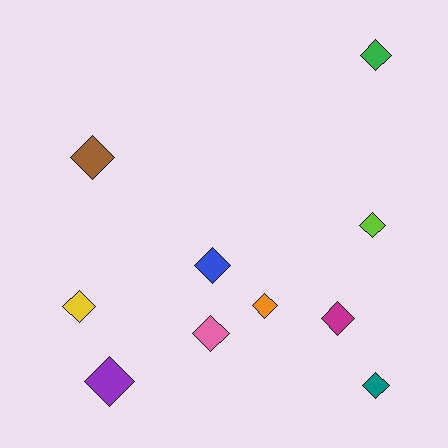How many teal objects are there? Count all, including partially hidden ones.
There is 1 teal object.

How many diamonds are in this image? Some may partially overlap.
There are 10 diamonds.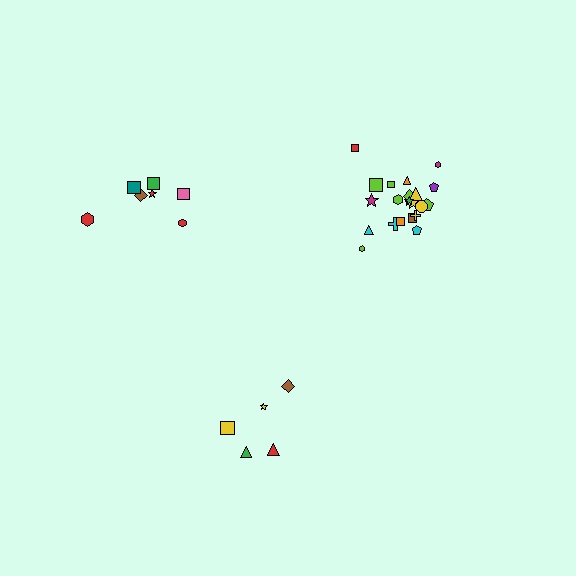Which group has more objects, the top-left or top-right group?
The top-right group.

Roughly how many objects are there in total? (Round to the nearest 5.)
Roughly 35 objects in total.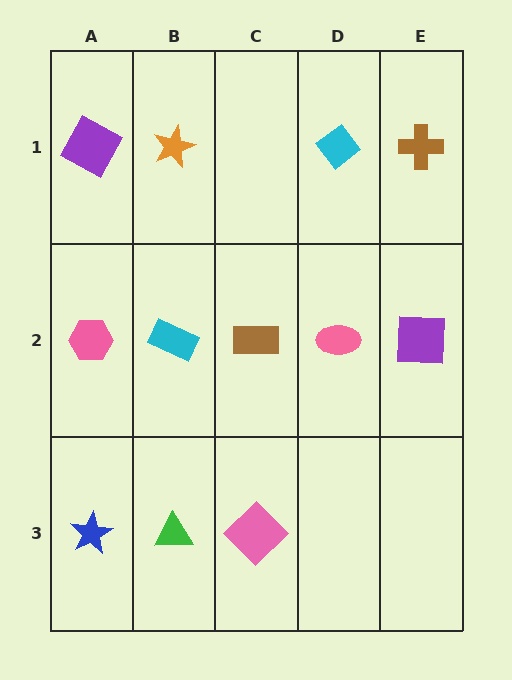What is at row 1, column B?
An orange star.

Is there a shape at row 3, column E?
No, that cell is empty.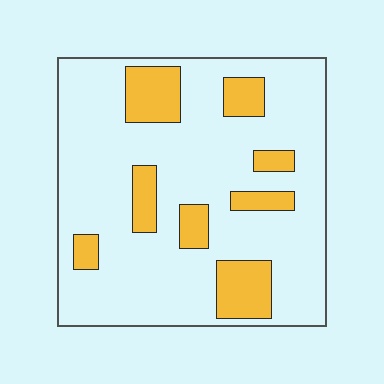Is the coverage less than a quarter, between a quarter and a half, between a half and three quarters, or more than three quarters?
Less than a quarter.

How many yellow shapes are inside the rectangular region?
8.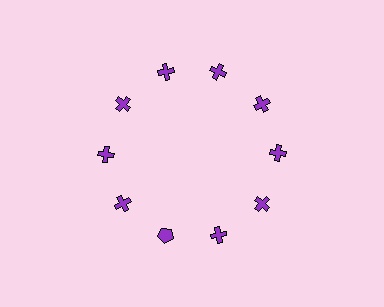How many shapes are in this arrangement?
There are 10 shapes arranged in a ring pattern.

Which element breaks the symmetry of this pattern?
The purple pentagon at roughly the 7 o'clock position breaks the symmetry. All other shapes are purple crosses.